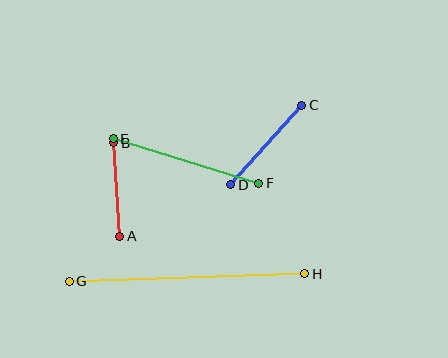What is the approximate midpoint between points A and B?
The midpoint is at approximately (117, 189) pixels.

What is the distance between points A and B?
The distance is approximately 94 pixels.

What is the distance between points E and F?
The distance is approximately 152 pixels.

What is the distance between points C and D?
The distance is approximately 107 pixels.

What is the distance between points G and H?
The distance is approximately 235 pixels.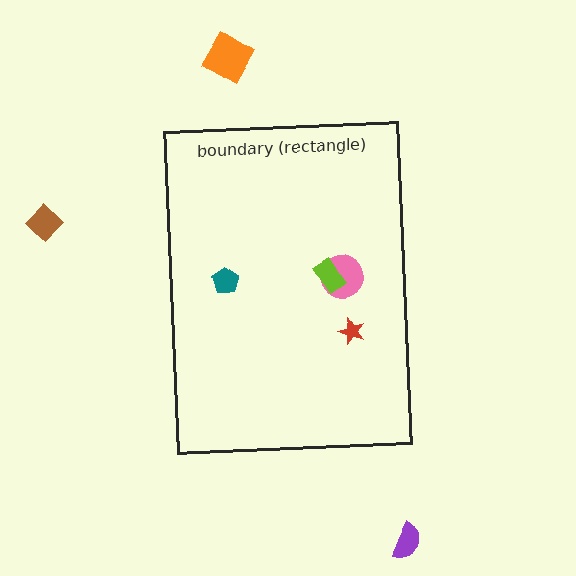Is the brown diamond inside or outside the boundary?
Outside.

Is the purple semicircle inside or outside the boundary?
Outside.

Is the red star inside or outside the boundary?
Inside.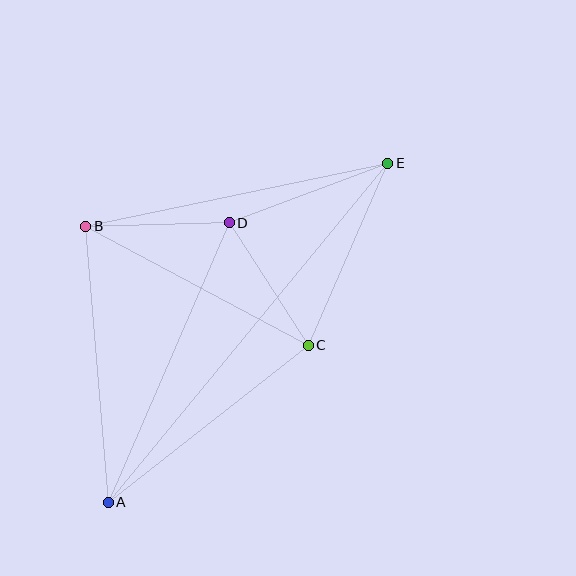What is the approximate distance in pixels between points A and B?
The distance between A and B is approximately 277 pixels.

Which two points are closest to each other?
Points B and D are closest to each other.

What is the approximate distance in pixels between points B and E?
The distance between B and E is approximately 309 pixels.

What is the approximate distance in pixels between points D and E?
The distance between D and E is approximately 169 pixels.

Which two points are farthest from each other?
Points A and E are farthest from each other.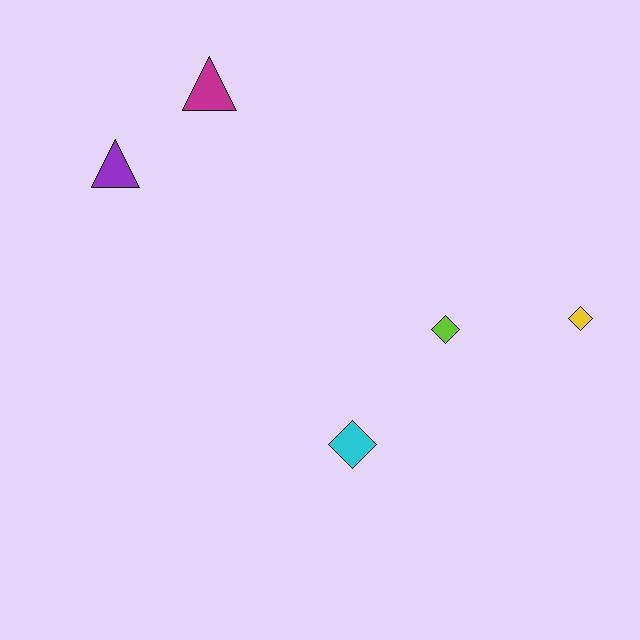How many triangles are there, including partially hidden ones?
There are 2 triangles.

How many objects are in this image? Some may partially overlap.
There are 5 objects.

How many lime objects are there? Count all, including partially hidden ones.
There is 1 lime object.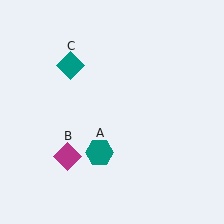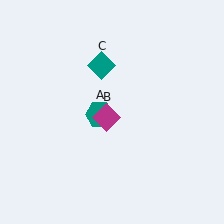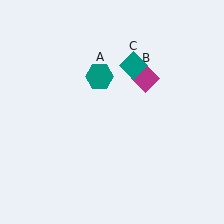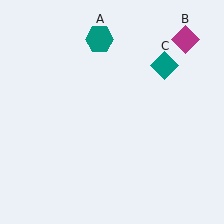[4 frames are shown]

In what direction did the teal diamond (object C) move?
The teal diamond (object C) moved right.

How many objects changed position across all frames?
3 objects changed position: teal hexagon (object A), magenta diamond (object B), teal diamond (object C).